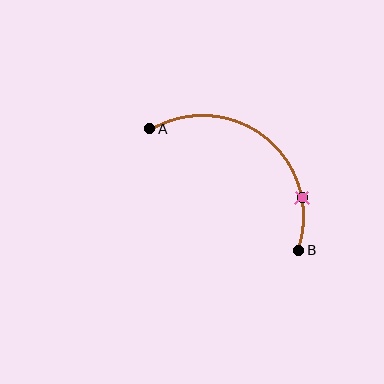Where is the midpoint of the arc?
The arc midpoint is the point on the curve farthest from the straight line joining A and B. It sits above and to the right of that line.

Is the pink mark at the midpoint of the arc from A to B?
No. The pink mark lies on the arc but is closer to endpoint B. The arc midpoint would be at the point on the curve equidistant along the arc from both A and B.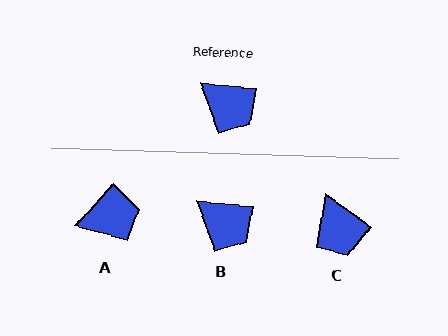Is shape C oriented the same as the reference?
No, it is off by about 30 degrees.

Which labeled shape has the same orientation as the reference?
B.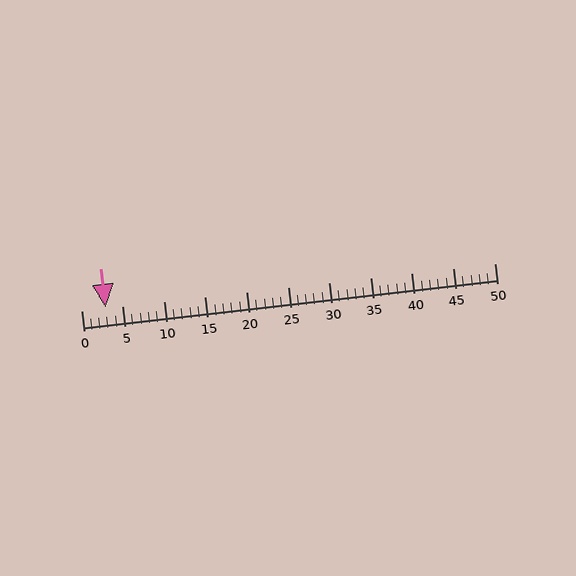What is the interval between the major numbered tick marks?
The major tick marks are spaced 5 units apart.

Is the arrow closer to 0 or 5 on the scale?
The arrow is closer to 5.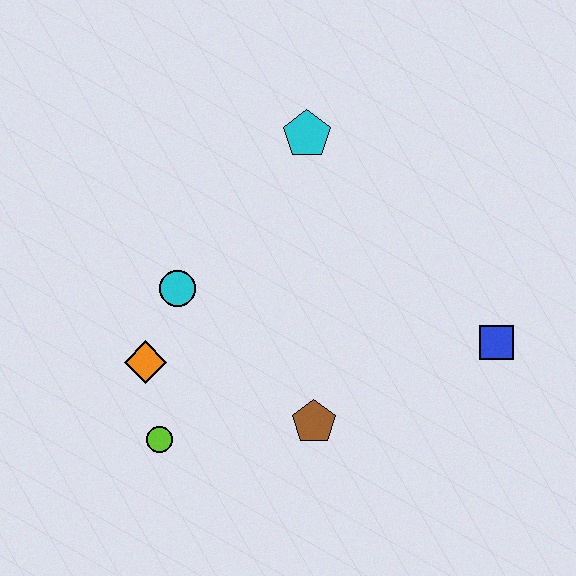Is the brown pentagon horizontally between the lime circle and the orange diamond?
No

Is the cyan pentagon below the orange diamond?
No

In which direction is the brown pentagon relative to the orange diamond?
The brown pentagon is to the right of the orange diamond.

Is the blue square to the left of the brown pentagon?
No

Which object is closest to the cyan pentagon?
The cyan circle is closest to the cyan pentagon.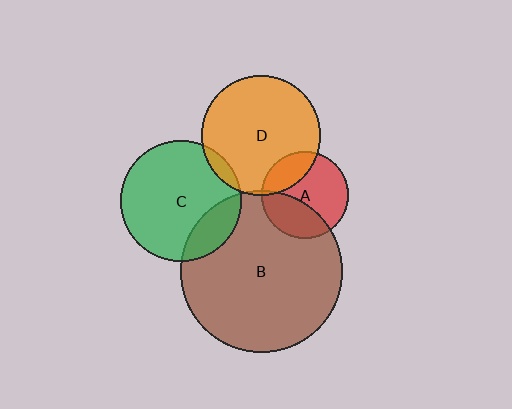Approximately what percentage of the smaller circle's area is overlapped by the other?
Approximately 5%.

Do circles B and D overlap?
Yes.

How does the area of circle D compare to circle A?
Approximately 1.9 times.